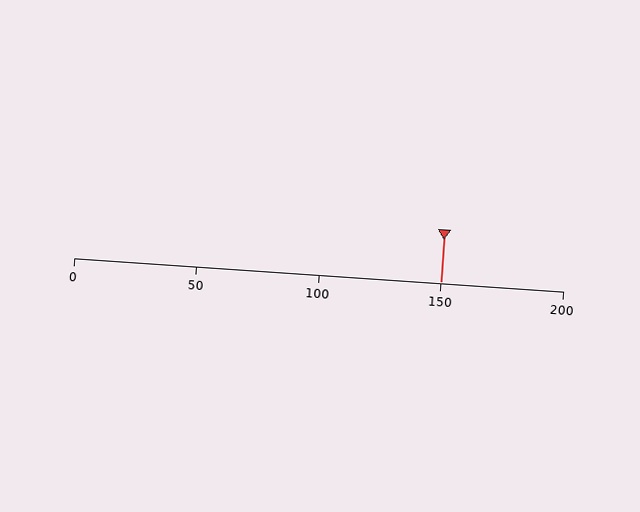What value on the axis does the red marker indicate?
The marker indicates approximately 150.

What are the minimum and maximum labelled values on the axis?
The axis runs from 0 to 200.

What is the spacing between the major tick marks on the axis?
The major ticks are spaced 50 apart.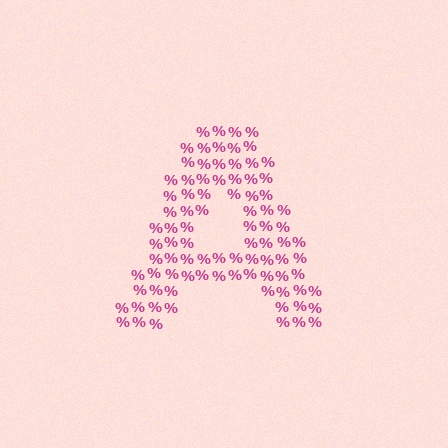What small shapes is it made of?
It is made of small percent signs.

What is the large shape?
The large shape is the letter A.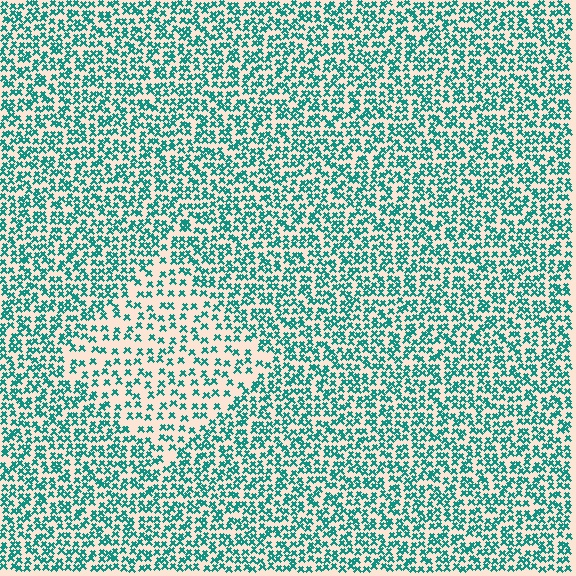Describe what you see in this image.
The image contains small teal elements arranged at two different densities. A diamond-shaped region is visible where the elements are less densely packed than the surrounding area.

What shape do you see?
I see a diamond.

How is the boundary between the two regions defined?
The boundary is defined by a change in element density (approximately 1.9x ratio). All elements are the same color, size, and shape.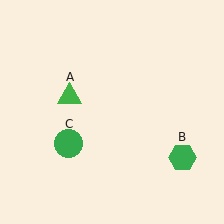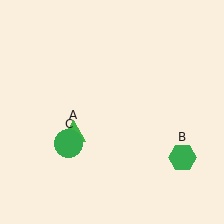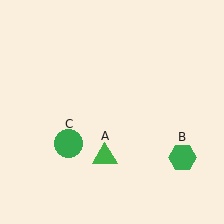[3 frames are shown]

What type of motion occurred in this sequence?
The green triangle (object A) rotated counterclockwise around the center of the scene.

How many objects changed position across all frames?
1 object changed position: green triangle (object A).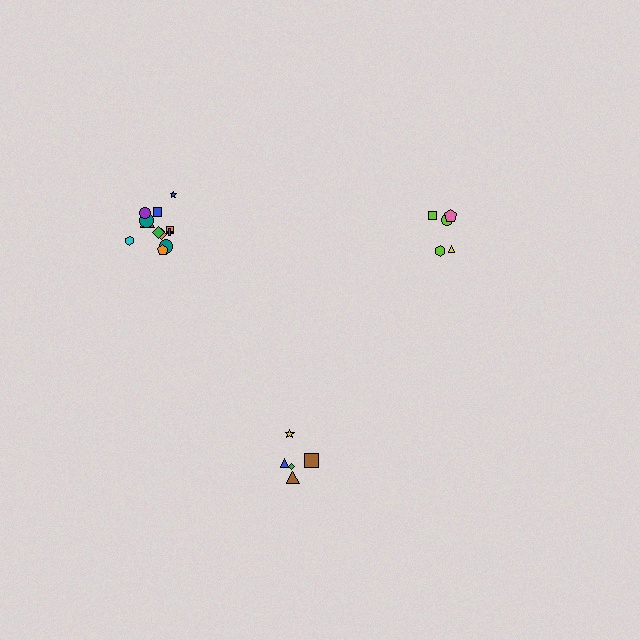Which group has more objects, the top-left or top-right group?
The top-left group.